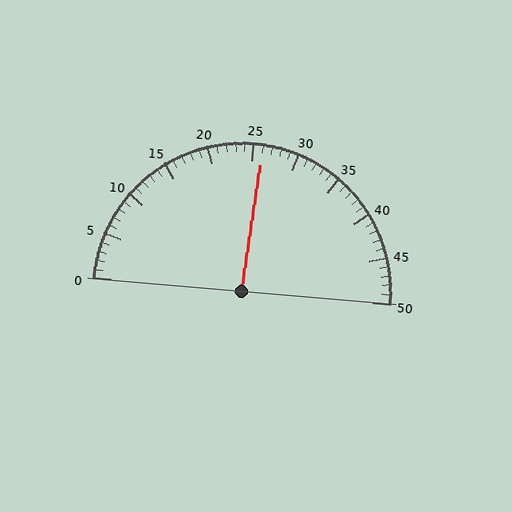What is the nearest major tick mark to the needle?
The nearest major tick mark is 25.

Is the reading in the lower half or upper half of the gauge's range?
The reading is in the upper half of the range (0 to 50).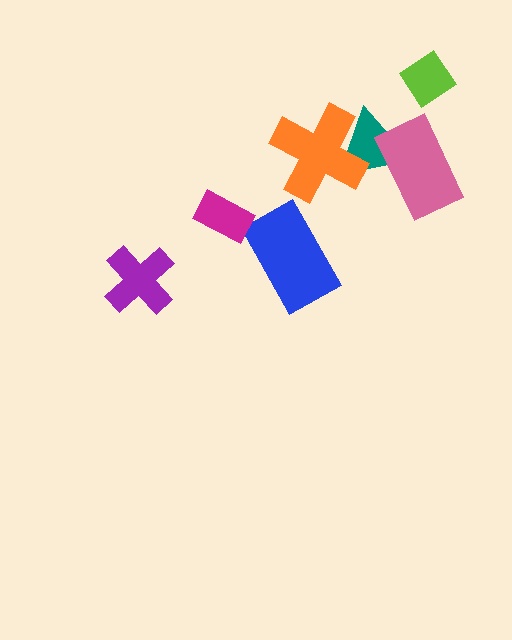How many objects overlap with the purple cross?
0 objects overlap with the purple cross.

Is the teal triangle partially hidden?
Yes, it is partially covered by another shape.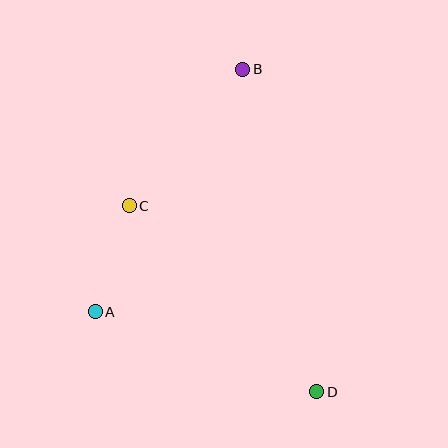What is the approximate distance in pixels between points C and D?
The distance between C and D is approximately 264 pixels.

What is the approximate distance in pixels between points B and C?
The distance between B and C is approximately 178 pixels.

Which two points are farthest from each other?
Points B and D are farthest from each other.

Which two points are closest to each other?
Points A and C are closest to each other.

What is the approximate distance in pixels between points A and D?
The distance between A and D is approximately 235 pixels.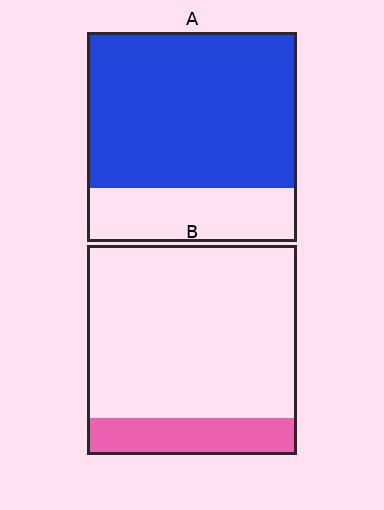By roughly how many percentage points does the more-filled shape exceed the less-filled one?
By roughly 55 percentage points (A over B).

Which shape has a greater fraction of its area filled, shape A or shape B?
Shape A.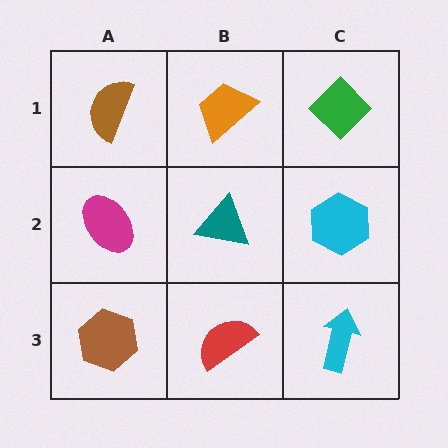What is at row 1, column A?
A brown semicircle.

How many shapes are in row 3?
3 shapes.